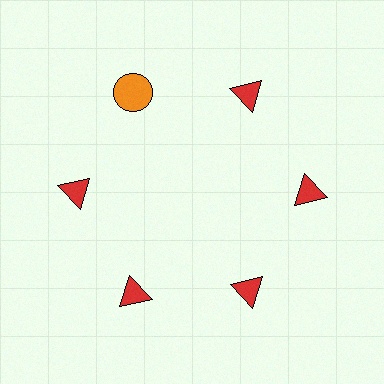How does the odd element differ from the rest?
It differs in both color (orange instead of red) and shape (circle instead of triangle).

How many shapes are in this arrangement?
There are 6 shapes arranged in a ring pattern.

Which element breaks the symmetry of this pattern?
The orange circle at roughly the 11 o'clock position breaks the symmetry. All other shapes are red triangles.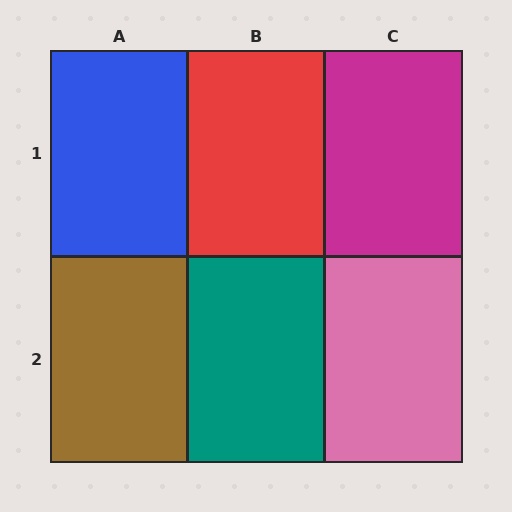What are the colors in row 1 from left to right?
Blue, red, magenta.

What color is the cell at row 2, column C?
Pink.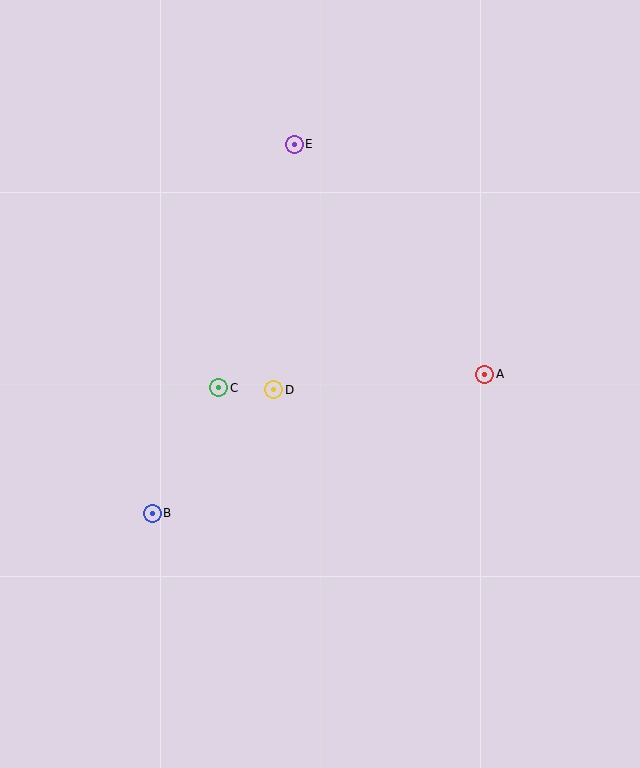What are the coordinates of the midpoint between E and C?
The midpoint between E and C is at (256, 266).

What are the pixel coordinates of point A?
Point A is at (485, 374).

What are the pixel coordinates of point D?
Point D is at (274, 390).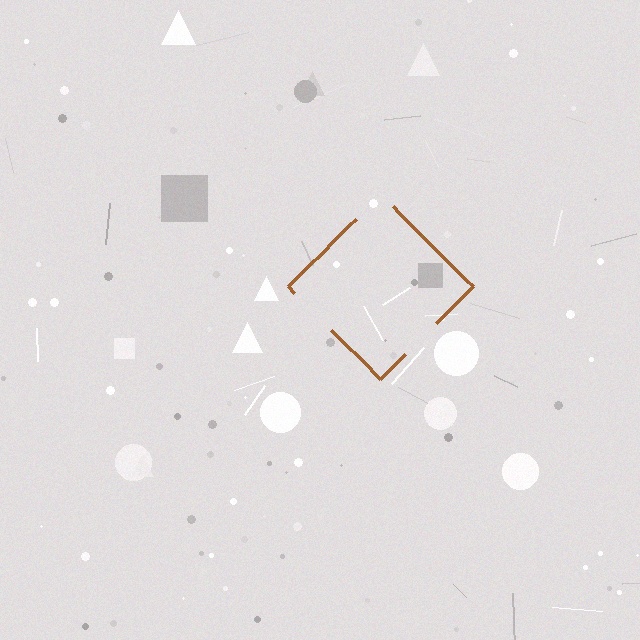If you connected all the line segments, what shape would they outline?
They would outline a diamond.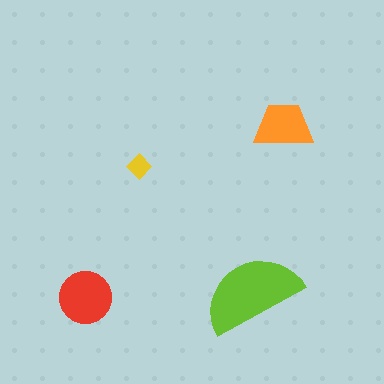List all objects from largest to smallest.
The lime semicircle, the red circle, the orange trapezoid, the yellow diamond.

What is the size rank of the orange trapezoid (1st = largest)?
3rd.